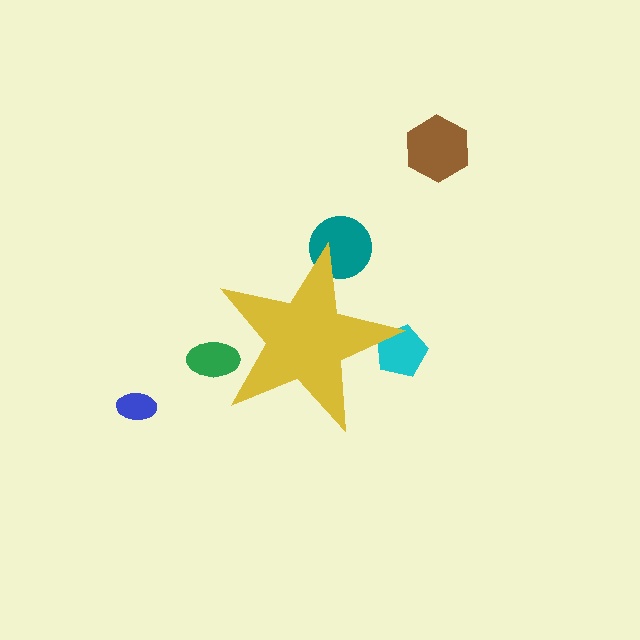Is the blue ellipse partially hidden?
No, the blue ellipse is fully visible.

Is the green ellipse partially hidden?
Yes, the green ellipse is partially hidden behind the yellow star.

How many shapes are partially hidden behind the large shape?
3 shapes are partially hidden.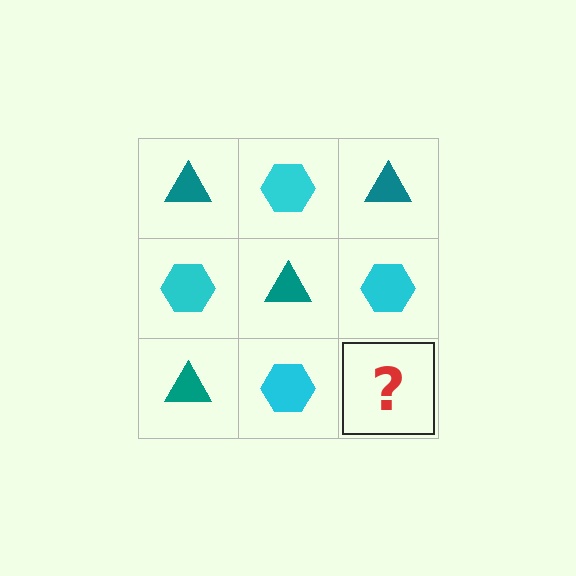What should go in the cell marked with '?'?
The missing cell should contain a teal triangle.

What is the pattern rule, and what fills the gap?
The rule is that it alternates teal triangle and cyan hexagon in a checkerboard pattern. The gap should be filled with a teal triangle.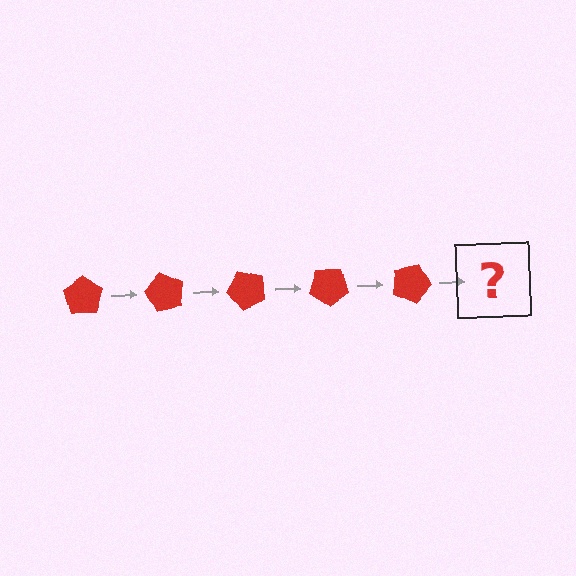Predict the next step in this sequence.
The next step is a red pentagon rotated 300 degrees.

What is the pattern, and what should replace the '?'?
The pattern is that the pentagon rotates 60 degrees each step. The '?' should be a red pentagon rotated 300 degrees.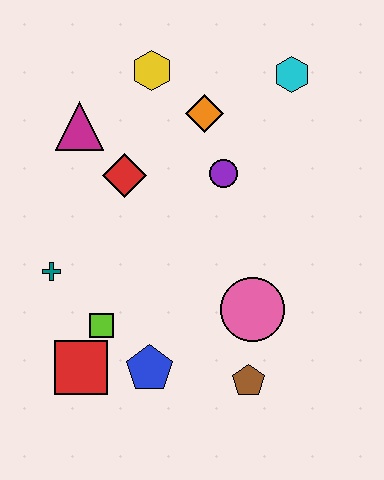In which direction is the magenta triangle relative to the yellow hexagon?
The magenta triangle is to the left of the yellow hexagon.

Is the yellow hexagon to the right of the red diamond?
Yes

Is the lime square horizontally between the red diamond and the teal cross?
Yes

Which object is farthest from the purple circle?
The red square is farthest from the purple circle.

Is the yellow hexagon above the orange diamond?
Yes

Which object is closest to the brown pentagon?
The pink circle is closest to the brown pentagon.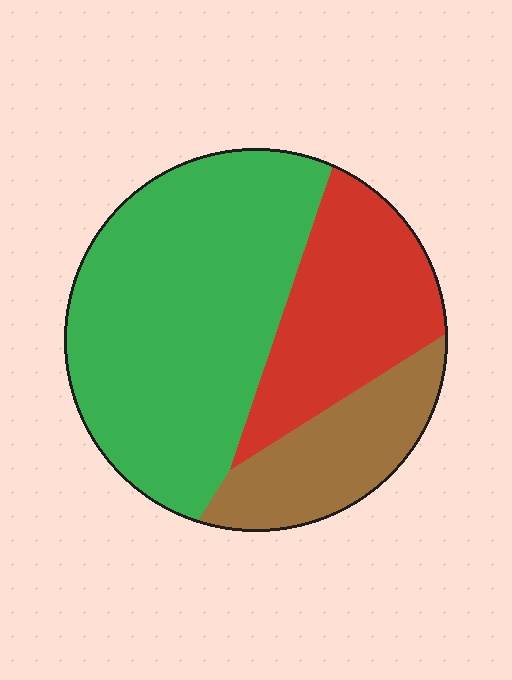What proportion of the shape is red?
Red takes up about one quarter (1/4) of the shape.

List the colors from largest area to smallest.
From largest to smallest: green, red, brown.